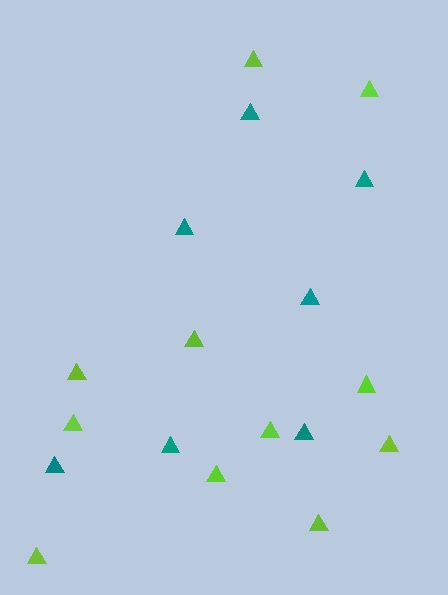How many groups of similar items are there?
There are 2 groups: one group of lime triangles (11) and one group of teal triangles (7).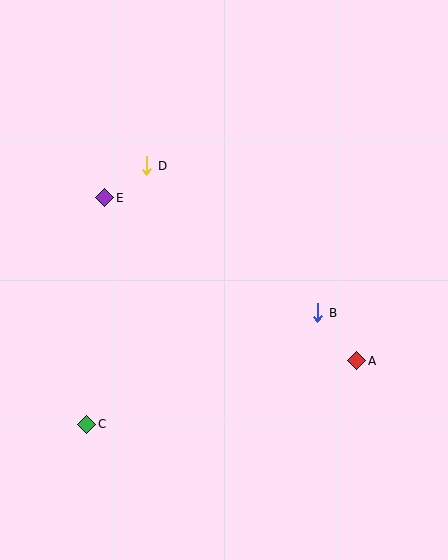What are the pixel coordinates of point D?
Point D is at (146, 166).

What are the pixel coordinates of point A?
Point A is at (357, 361).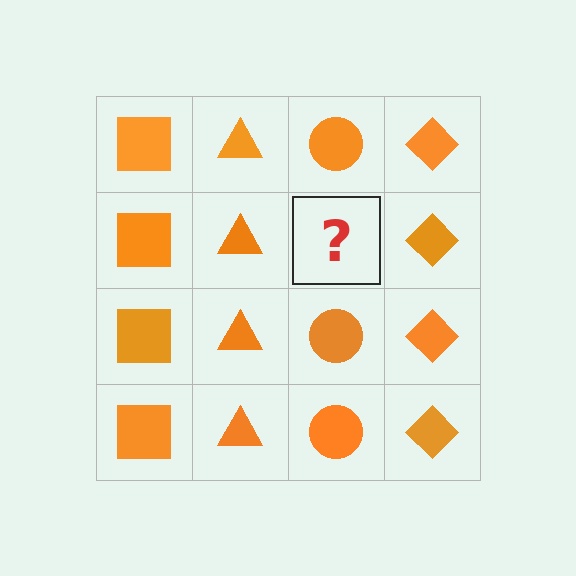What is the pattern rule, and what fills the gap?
The rule is that each column has a consistent shape. The gap should be filled with an orange circle.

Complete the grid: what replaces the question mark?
The question mark should be replaced with an orange circle.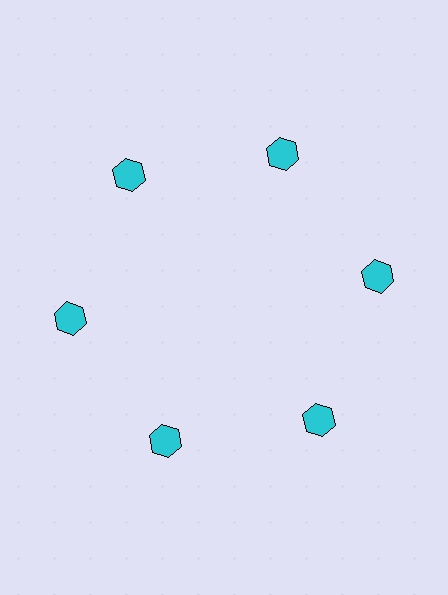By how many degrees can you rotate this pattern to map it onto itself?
The pattern maps onto itself every 60 degrees of rotation.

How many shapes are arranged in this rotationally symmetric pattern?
There are 6 shapes, arranged in 6 groups of 1.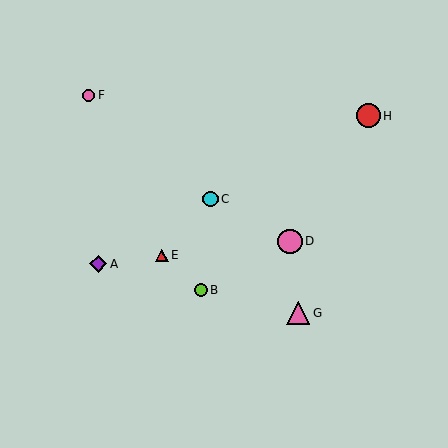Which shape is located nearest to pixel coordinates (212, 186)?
The cyan circle (labeled C) at (211, 199) is nearest to that location.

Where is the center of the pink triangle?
The center of the pink triangle is at (298, 313).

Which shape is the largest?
The pink circle (labeled D) is the largest.